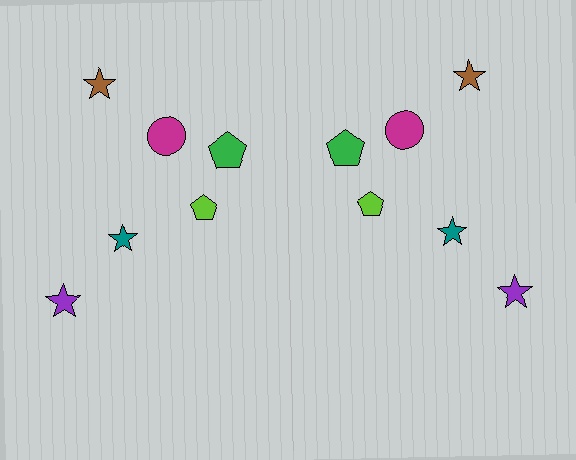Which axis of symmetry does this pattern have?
The pattern has a vertical axis of symmetry running through the center of the image.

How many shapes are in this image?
There are 12 shapes in this image.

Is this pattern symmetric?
Yes, this pattern has bilateral (reflection) symmetry.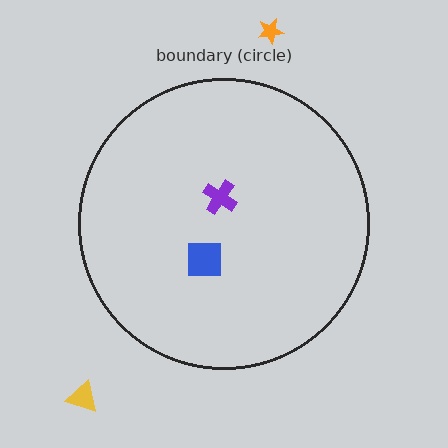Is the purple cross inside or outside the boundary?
Inside.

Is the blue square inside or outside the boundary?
Inside.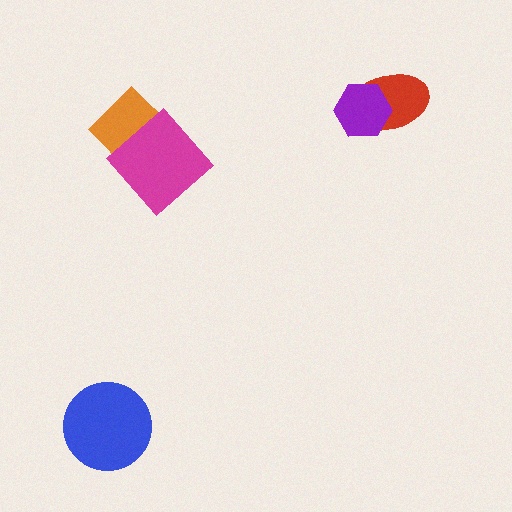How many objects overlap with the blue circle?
0 objects overlap with the blue circle.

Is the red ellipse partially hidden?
Yes, it is partially covered by another shape.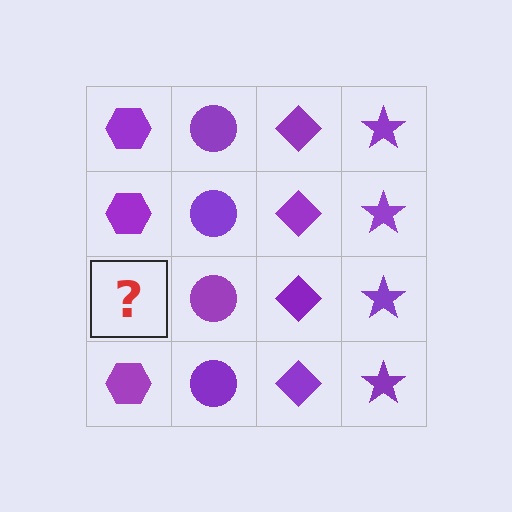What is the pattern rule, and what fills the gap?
The rule is that each column has a consistent shape. The gap should be filled with a purple hexagon.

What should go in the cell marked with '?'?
The missing cell should contain a purple hexagon.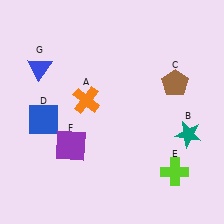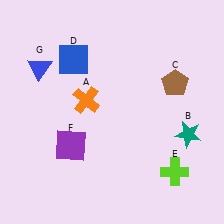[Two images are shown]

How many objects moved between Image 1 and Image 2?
1 object moved between the two images.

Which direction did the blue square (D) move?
The blue square (D) moved up.